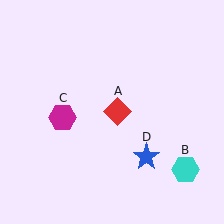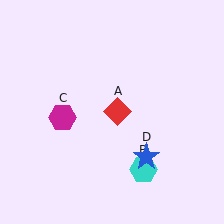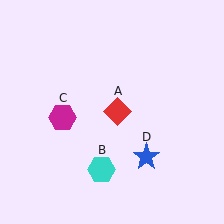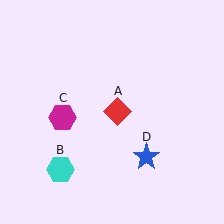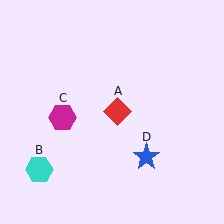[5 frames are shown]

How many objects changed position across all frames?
1 object changed position: cyan hexagon (object B).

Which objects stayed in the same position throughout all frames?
Red diamond (object A) and magenta hexagon (object C) and blue star (object D) remained stationary.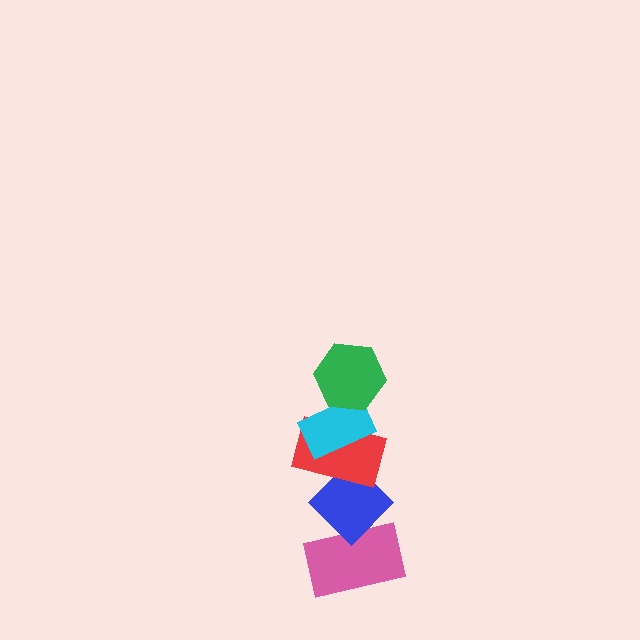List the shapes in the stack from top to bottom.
From top to bottom: the green hexagon, the cyan rectangle, the red rectangle, the blue diamond, the pink rectangle.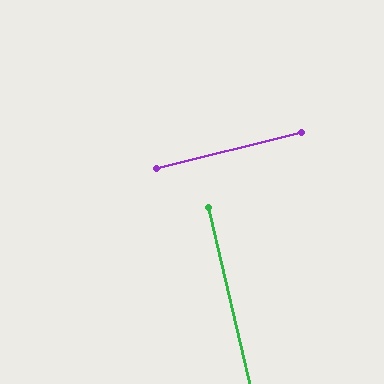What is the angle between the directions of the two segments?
Approximately 89 degrees.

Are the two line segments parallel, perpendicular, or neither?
Perpendicular — they meet at approximately 89°.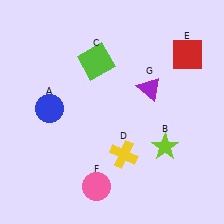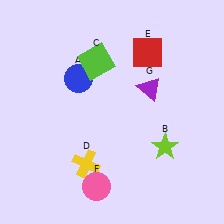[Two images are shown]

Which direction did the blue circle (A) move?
The blue circle (A) moved up.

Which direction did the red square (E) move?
The red square (E) moved left.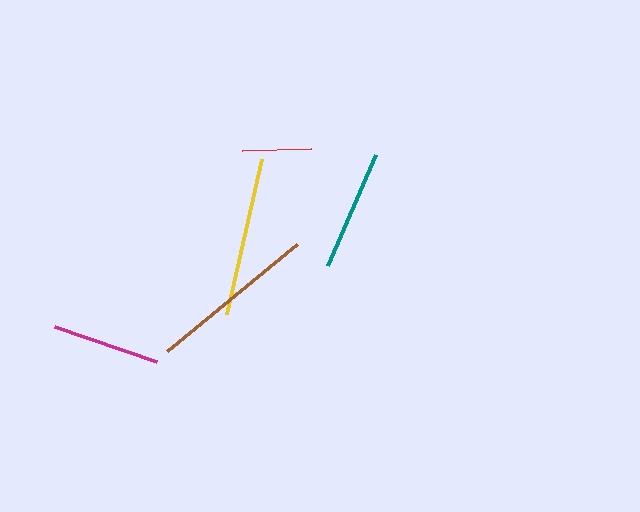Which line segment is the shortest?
The red line is the shortest at approximately 68 pixels.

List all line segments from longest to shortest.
From longest to shortest: brown, yellow, teal, magenta, red.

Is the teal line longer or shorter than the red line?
The teal line is longer than the red line.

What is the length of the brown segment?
The brown segment is approximately 168 pixels long.